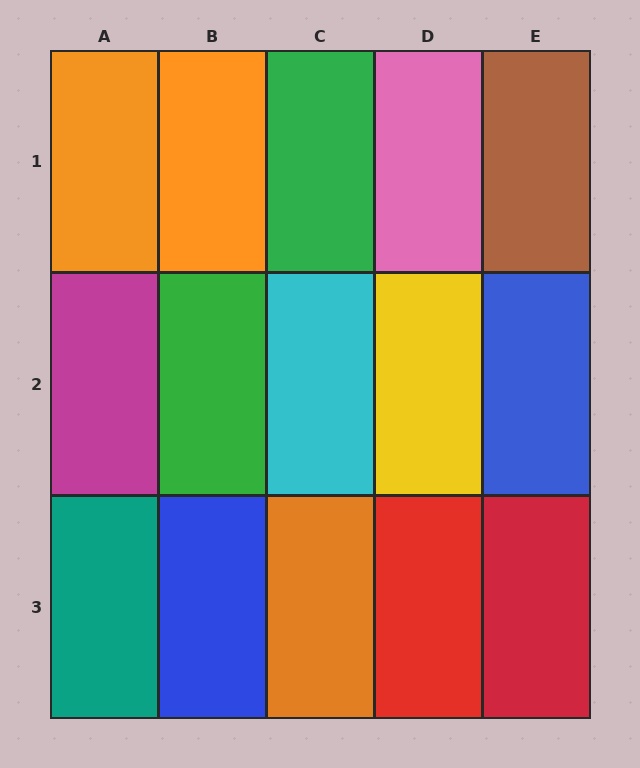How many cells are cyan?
1 cell is cyan.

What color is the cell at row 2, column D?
Yellow.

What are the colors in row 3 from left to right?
Teal, blue, orange, red, red.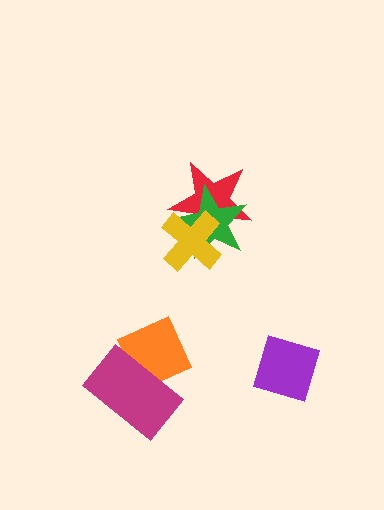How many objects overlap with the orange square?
1 object overlaps with the orange square.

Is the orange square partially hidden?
Yes, it is partially covered by another shape.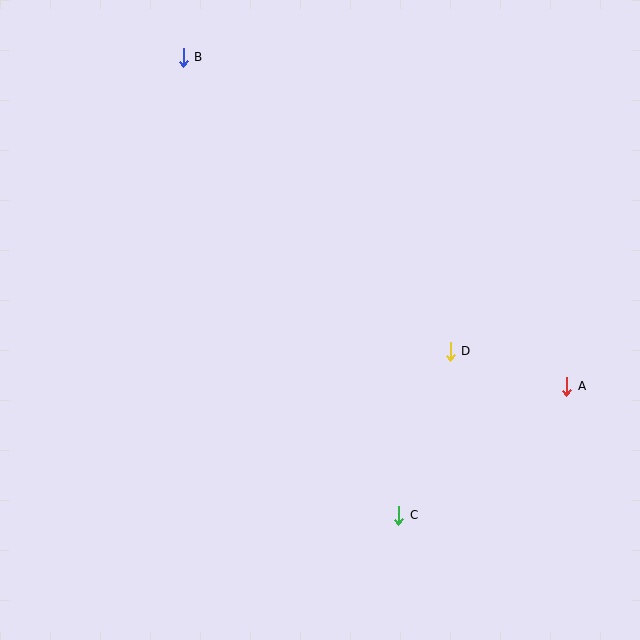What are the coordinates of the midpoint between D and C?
The midpoint between D and C is at (424, 433).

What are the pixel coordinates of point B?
Point B is at (183, 57).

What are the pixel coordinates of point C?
Point C is at (399, 515).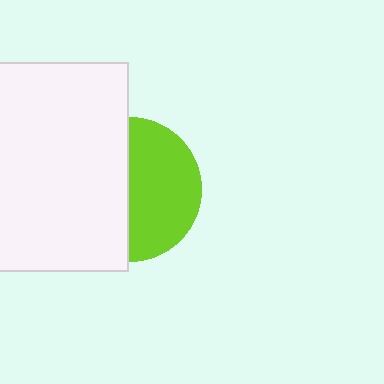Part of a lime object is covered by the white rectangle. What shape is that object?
It is a circle.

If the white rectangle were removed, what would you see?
You would see the complete lime circle.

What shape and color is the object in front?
The object in front is a white rectangle.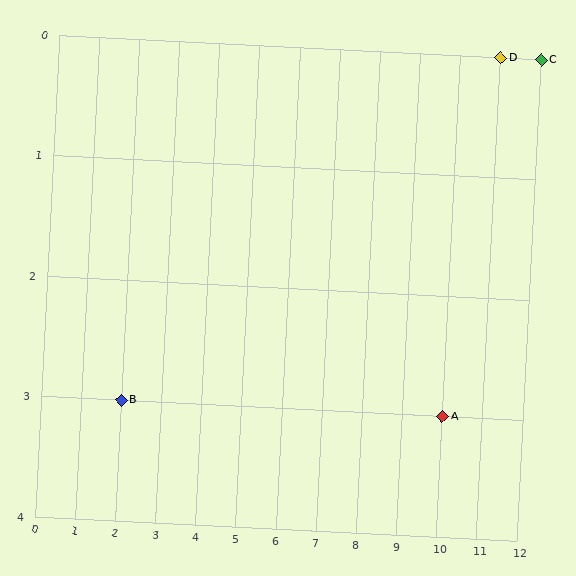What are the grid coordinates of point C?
Point C is at grid coordinates (12, 0).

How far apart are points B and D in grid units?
Points B and D are 9 columns and 3 rows apart (about 9.5 grid units diagonally).